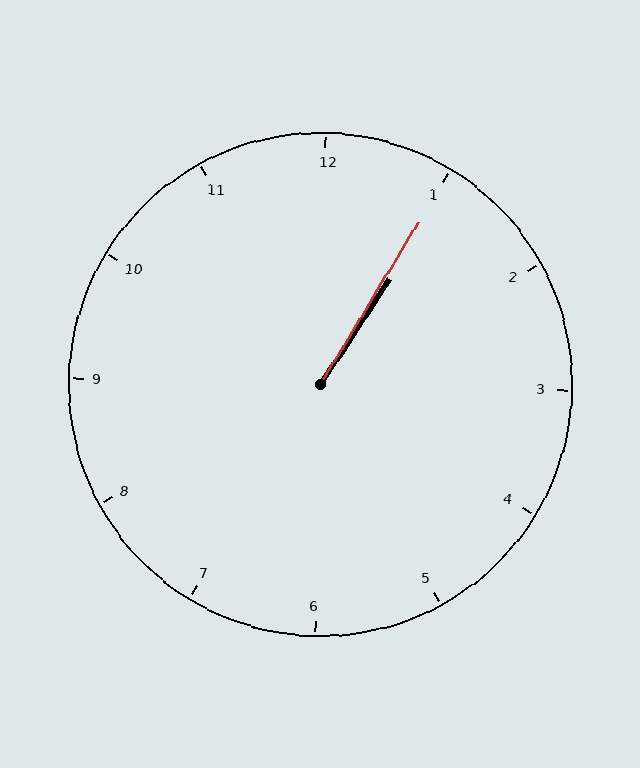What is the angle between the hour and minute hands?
Approximately 2 degrees.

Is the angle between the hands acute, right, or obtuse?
It is acute.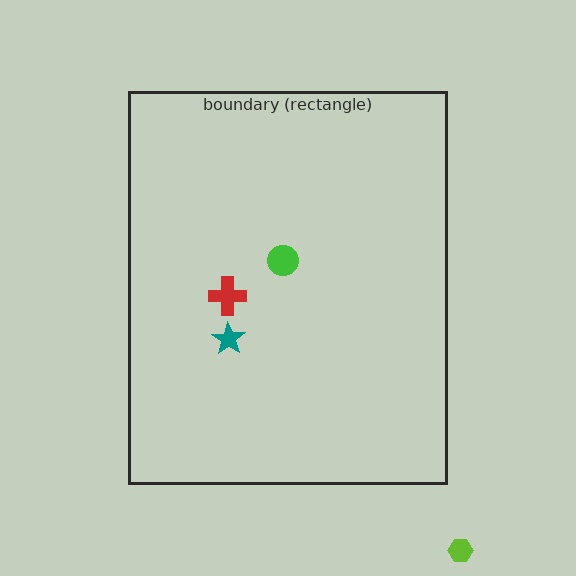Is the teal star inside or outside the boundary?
Inside.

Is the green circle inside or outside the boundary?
Inside.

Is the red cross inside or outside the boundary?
Inside.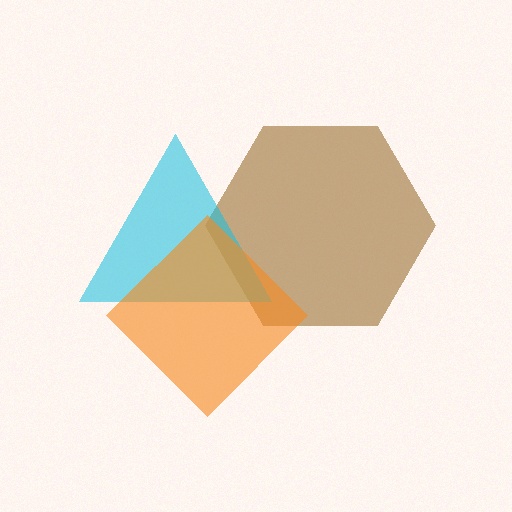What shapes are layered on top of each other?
The layered shapes are: a brown hexagon, a cyan triangle, an orange diamond.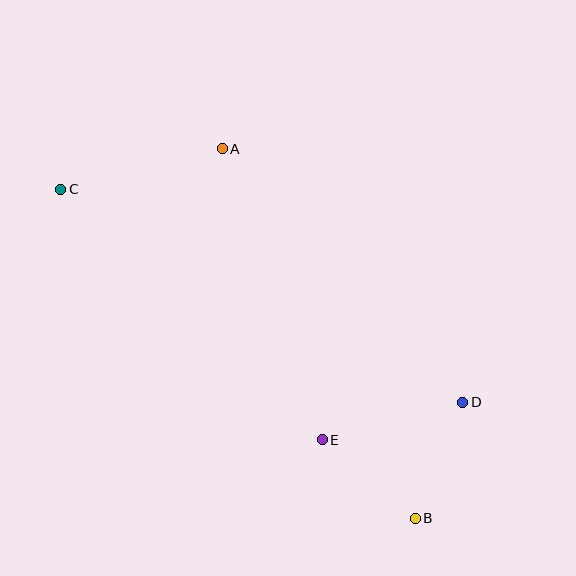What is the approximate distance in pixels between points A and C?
The distance between A and C is approximately 166 pixels.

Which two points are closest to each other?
Points B and E are closest to each other.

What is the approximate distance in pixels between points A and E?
The distance between A and E is approximately 308 pixels.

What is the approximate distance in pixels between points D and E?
The distance between D and E is approximately 146 pixels.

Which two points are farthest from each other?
Points B and C are farthest from each other.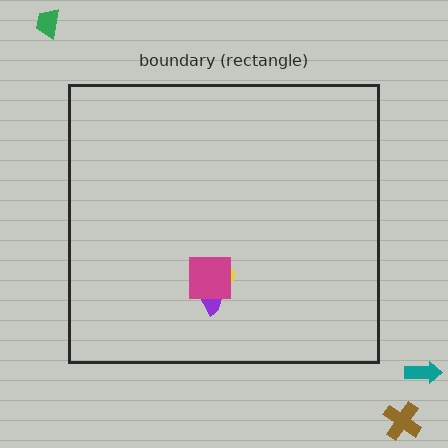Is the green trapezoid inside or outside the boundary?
Outside.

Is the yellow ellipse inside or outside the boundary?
Inside.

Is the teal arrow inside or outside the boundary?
Outside.